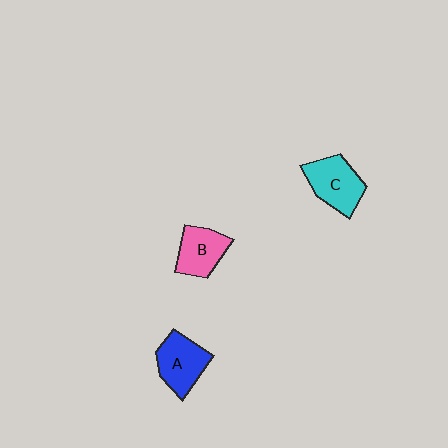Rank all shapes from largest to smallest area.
From largest to smallest: C (cyan), A (blue), B (pink).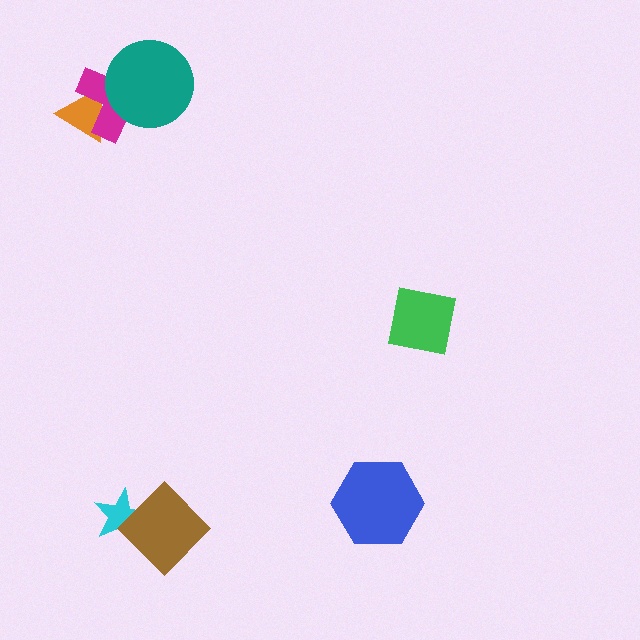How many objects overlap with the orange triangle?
1 object overlaps with the orange triangle.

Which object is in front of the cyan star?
The brown diamond is in front of the cyan star.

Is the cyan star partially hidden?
Yes, it is partially covered by another shape.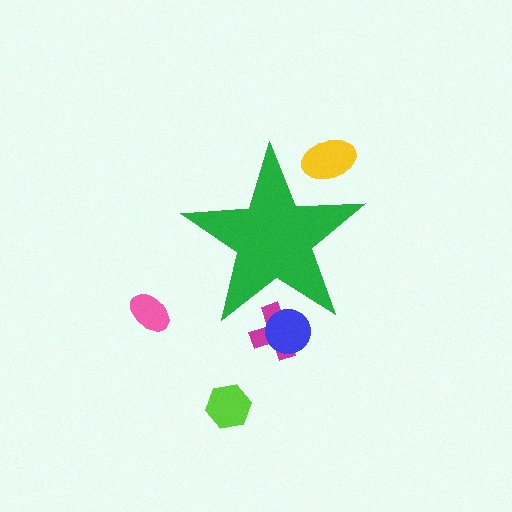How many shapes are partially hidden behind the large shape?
3 shapes are partially hidden.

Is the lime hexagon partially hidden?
No, the lime hexagon is fully visible.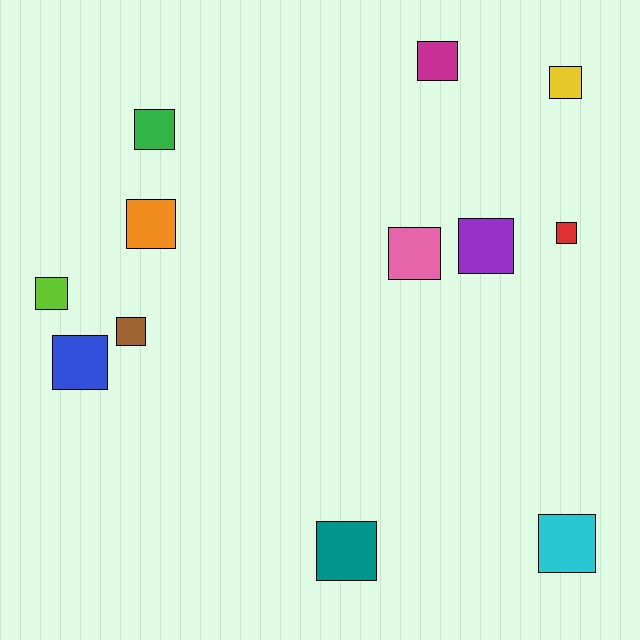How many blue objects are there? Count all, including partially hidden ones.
There is 1 blue object.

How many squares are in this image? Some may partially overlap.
There are 12 squares.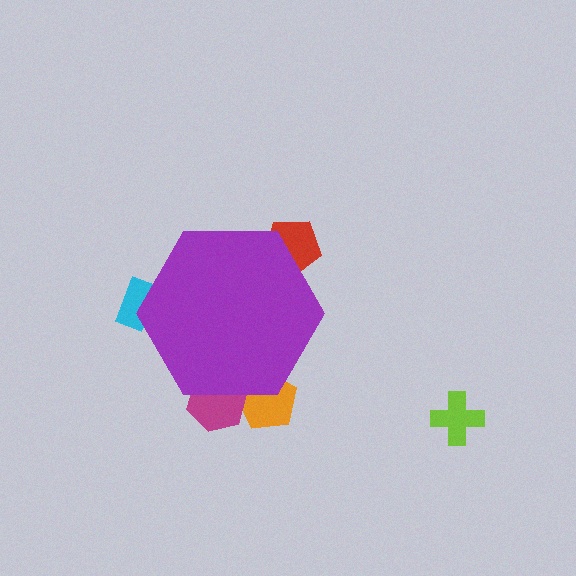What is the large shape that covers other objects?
A purple hexagon.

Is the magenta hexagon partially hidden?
Yes, the magenta hexagon is partially hidden behind the purple hexagon.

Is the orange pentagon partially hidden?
Yes, the orange pentagon is partially hidden behind the purple hexagon.